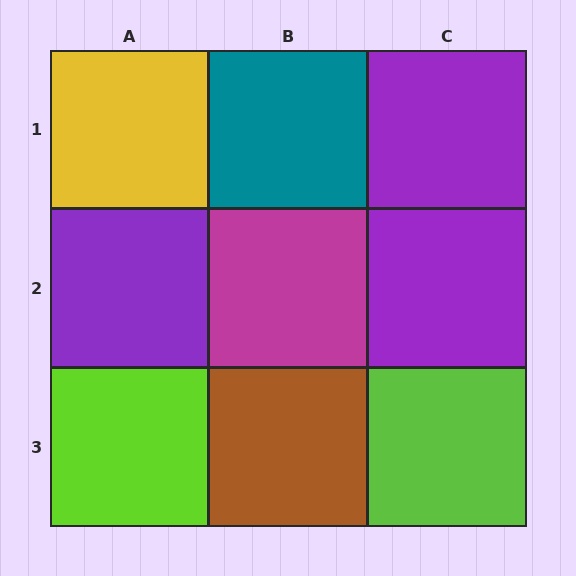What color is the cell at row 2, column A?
Purple.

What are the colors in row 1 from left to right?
Yellow, teal, purple.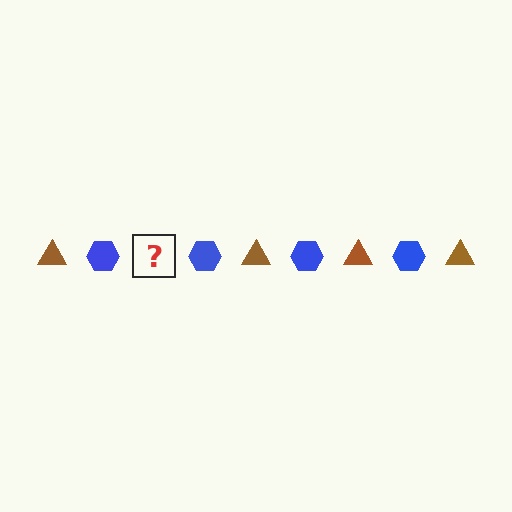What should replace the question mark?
The question mark should be replaced with a brown triangle.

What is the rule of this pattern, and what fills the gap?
The rule is that the pattern alternates between brown triangle and blue hexagon. The gap should be filled with a brown triangle.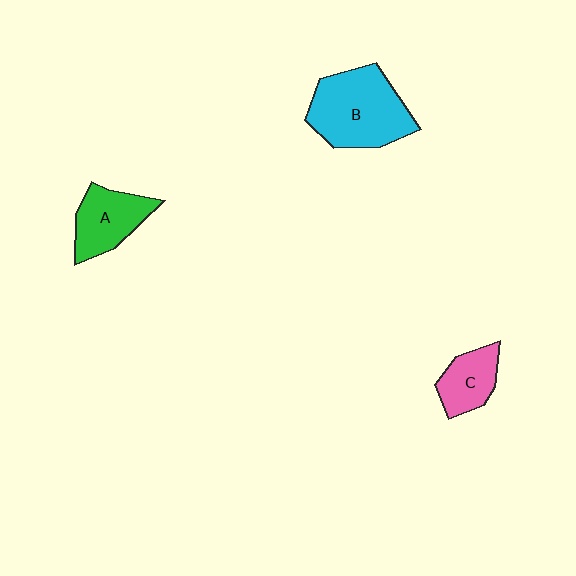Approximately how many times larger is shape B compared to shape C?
Approximately 2.1 times.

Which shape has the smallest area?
Shape C (pink).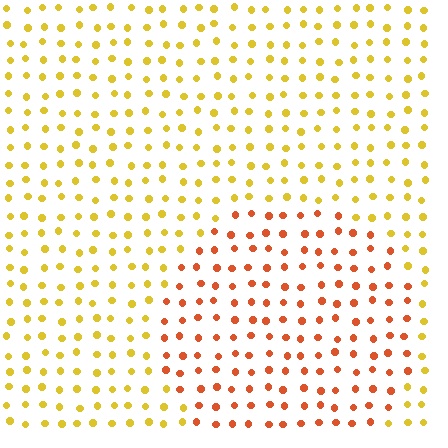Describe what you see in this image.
The image is filled with small yellow elements in a uniform arrangement. A circle-shaped region is visible where the elements are tinted to a slightly different hue, forming a subtle color boundary.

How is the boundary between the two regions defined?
The boundary is defined purely by a slight shift in hue (about 38 degrees). Spacing, size, and orientation are identical on both sides.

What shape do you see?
I see a circle.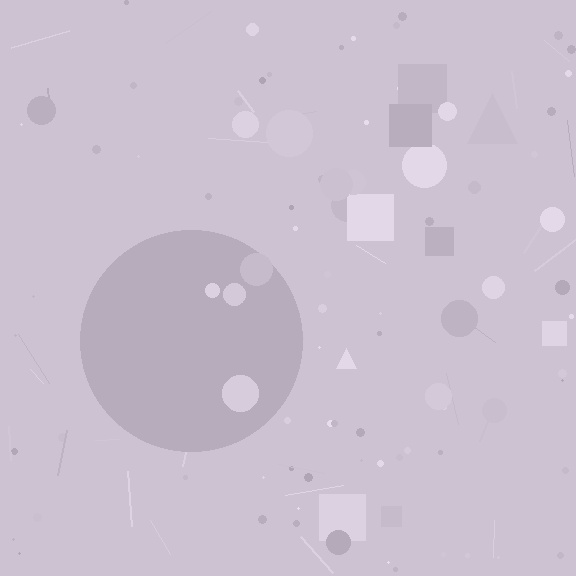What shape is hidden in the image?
A circle is hidden in the image.